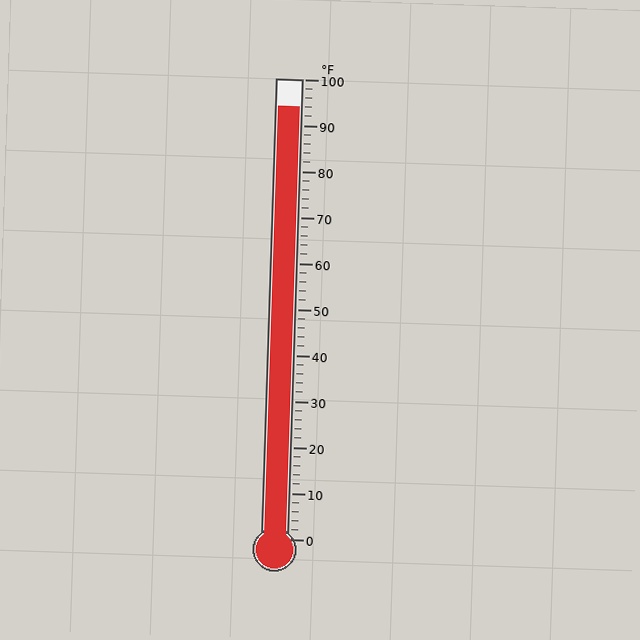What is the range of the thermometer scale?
The thermometer scale ranges from 0°F to 100°F.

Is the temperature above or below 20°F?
The temperature is above 20°F.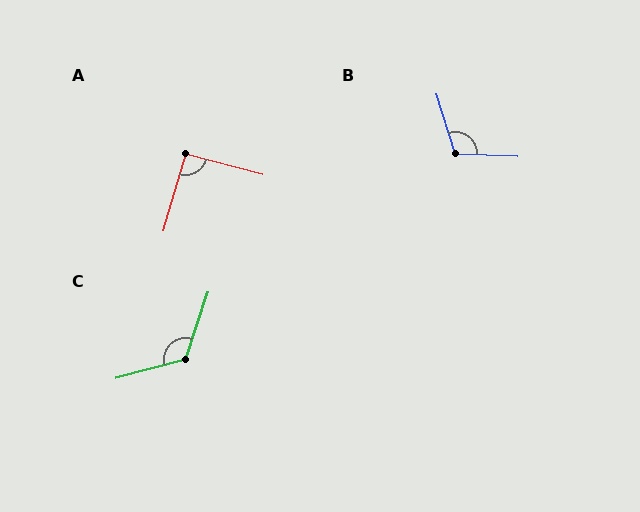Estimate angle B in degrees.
Approximately 110 degrees.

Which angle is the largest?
C, at approximately 123 degrees.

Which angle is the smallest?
A, at approximately 91 degrees.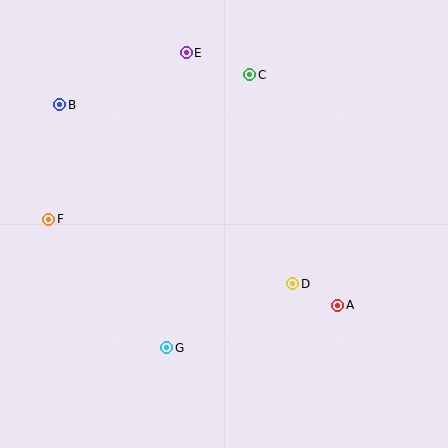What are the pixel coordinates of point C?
Point C is at (250, 75).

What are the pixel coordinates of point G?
Point G is at (167, 348).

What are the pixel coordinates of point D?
Point D is at (293, 284).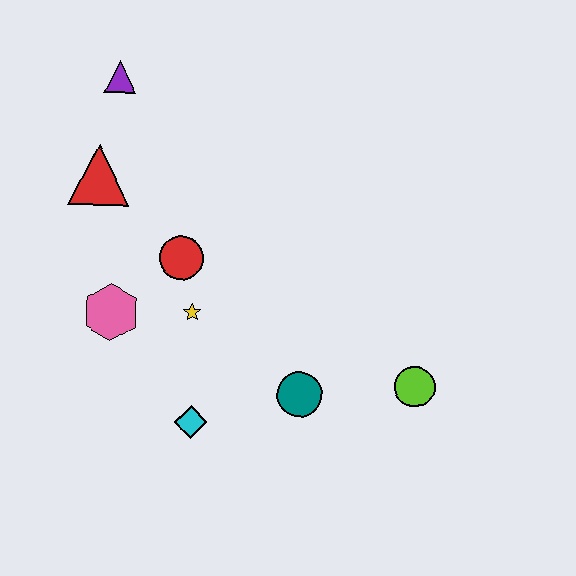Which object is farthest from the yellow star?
The purple triangle is farthest from the yellow star.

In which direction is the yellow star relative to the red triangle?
The yellow star is below the red triangle.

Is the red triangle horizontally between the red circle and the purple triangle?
No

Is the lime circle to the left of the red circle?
No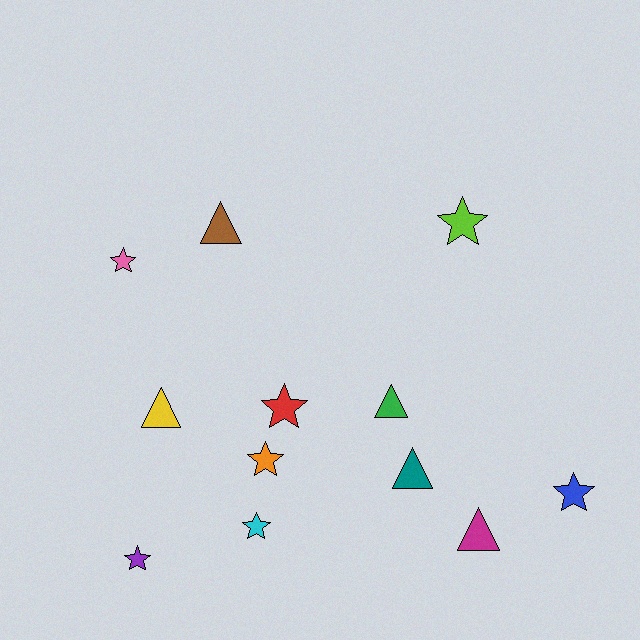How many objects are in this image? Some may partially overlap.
There are 12 objects.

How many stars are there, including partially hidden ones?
There are 7 stars.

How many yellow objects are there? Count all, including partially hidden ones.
There is 1 yellow object.